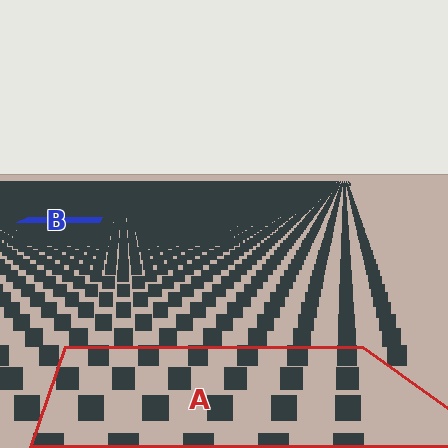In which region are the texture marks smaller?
The texture marks are smaller in region B, because it is farther away.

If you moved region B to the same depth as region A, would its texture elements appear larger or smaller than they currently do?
They would appear larger. At a closer depth, the same texture elements are projected at a bigger on-screen size.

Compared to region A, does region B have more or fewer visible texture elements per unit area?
Region B has more texture elements per unit area — they are packed more densely because it is farther away.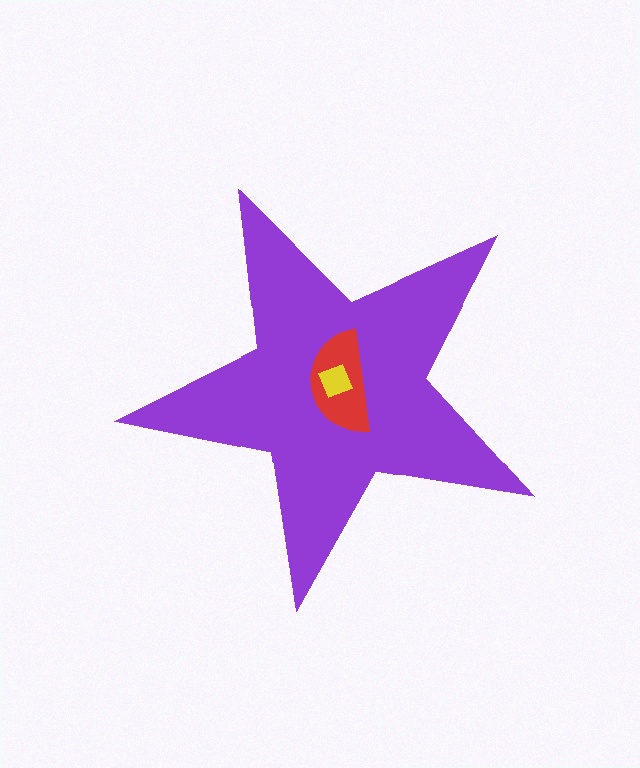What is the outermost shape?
The purple star.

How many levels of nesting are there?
3.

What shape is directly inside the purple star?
The red semicircle.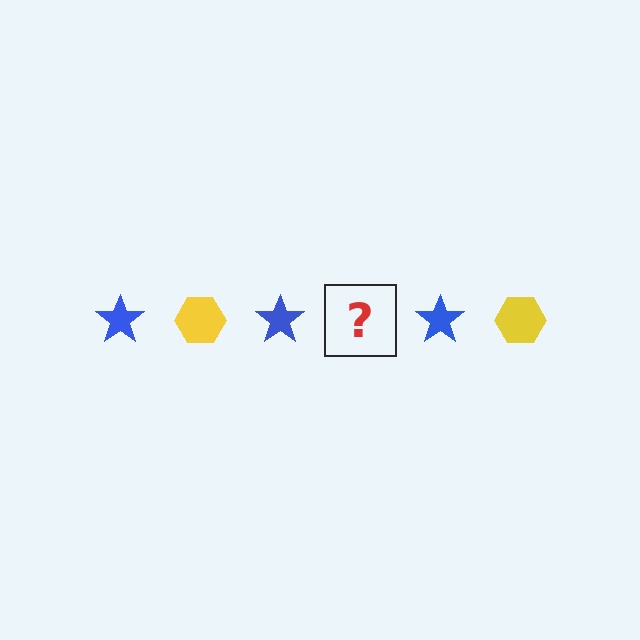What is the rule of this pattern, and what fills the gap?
The rule is that the pattern alternates between blue star and yellow hexagon. The gap should be filled with a yellow hexagon.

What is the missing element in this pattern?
The missing element is a yellow hexagon.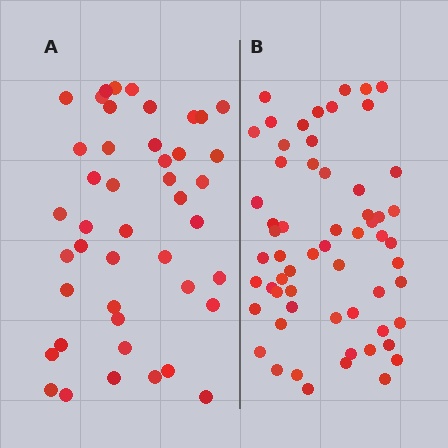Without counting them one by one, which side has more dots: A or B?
Region B (the right region) has more dots.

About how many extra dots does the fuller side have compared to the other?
Region B has approximately 15 more dots than region A.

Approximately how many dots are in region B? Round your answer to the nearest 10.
About 60 dots.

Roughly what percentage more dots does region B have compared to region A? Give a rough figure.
About 35% more.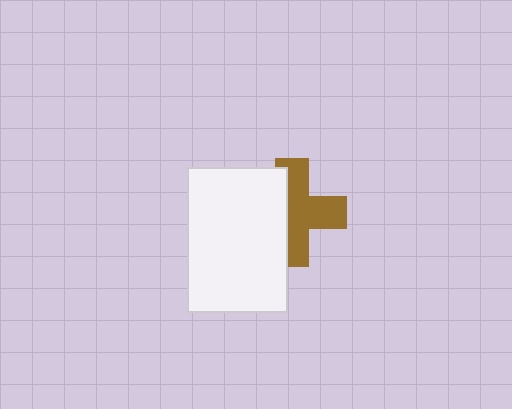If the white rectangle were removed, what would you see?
You would see the complete brown cross.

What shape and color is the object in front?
The object in front is a white rectangle.